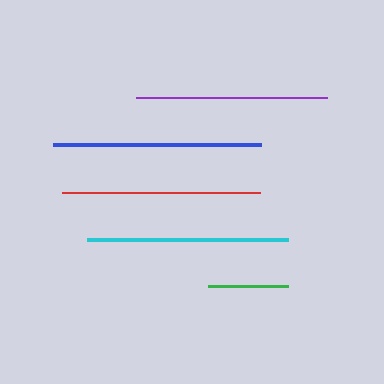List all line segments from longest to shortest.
From longest to shortest: blue, cyan, red, purple, green.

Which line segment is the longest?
The blue line is the longest at approximately 208 pixels.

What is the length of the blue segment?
The blue segment is approximately 208 pixels long.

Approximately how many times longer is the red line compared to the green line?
The red line is approximately 2.5 times the length of the green line.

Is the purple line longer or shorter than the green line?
The purple line is longer than the green line.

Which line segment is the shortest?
The green line is the shortest at approximately 81 pixels.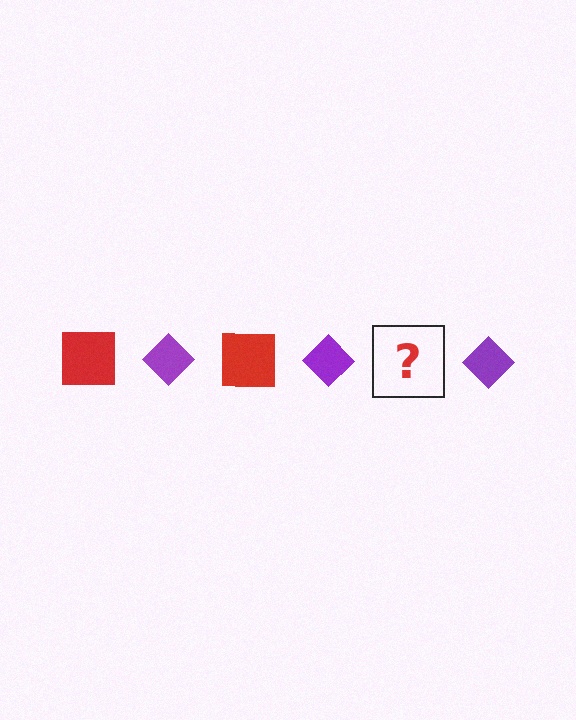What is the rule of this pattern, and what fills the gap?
The rule is that the pattern alternates between red square and purple diamond. The gap should be filled with a red square.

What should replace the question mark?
The question mark should be replaced with a red square.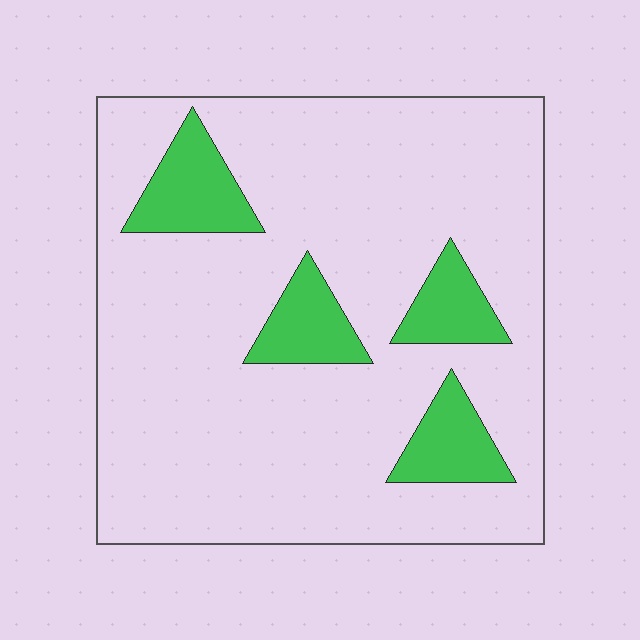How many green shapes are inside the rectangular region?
4.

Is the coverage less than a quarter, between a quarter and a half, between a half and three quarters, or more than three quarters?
Less than a quarter.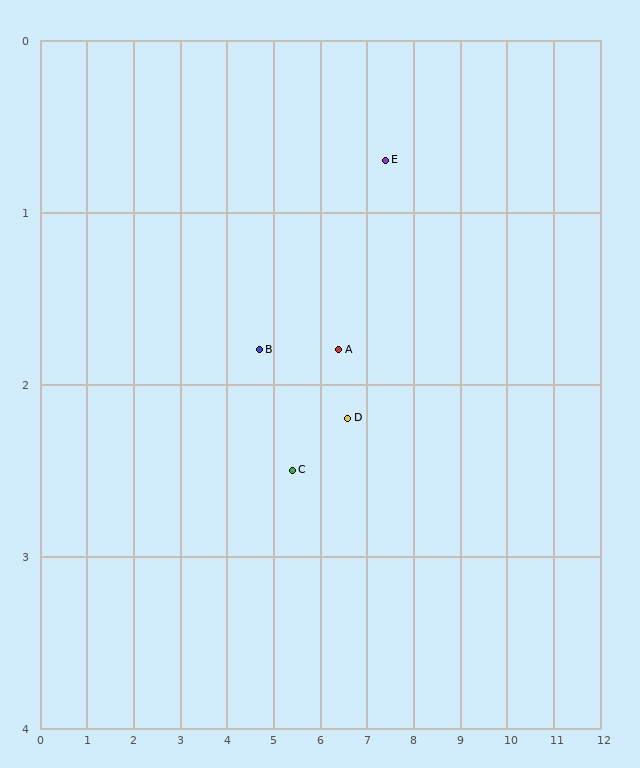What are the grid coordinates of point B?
Point B is at approximately (4.7, 1.8).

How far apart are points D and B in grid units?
Points D and B are about 1.9 grid units apart.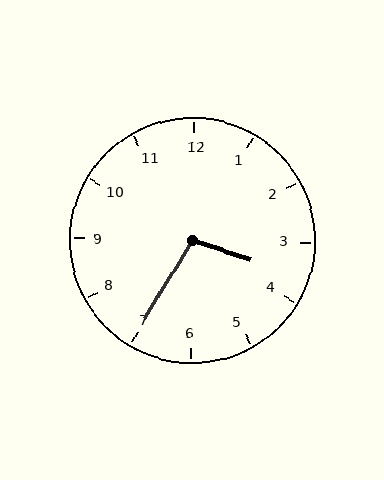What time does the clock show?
3:35.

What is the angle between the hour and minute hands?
Approximately 102 degrees.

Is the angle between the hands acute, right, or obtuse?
It is obtuse.